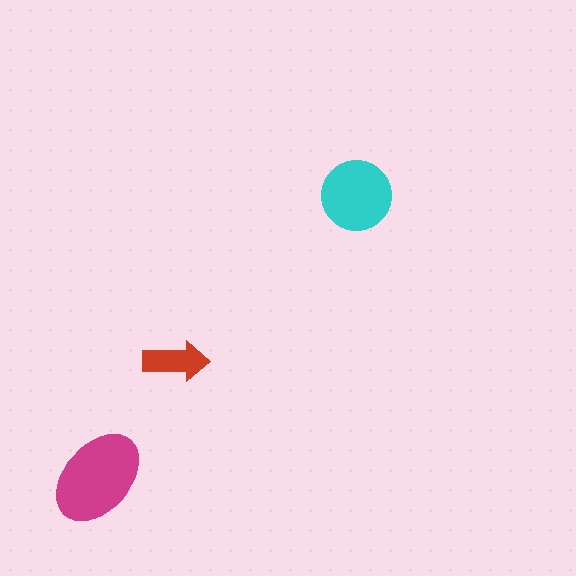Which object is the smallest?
The red arrow.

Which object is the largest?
The magenta ellipse.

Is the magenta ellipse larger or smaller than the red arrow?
Larger.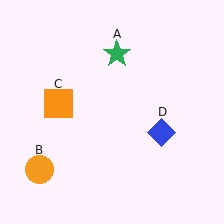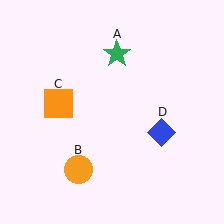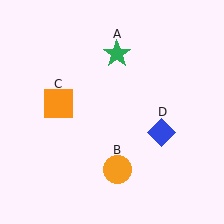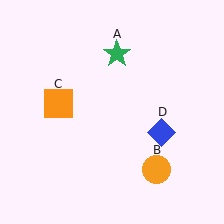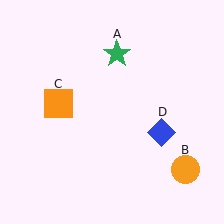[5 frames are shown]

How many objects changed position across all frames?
1 object changed position: orange circle (object B).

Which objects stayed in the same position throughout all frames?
Green star (object A) and orange square (object C) and blue diamond (object D) remained stationary.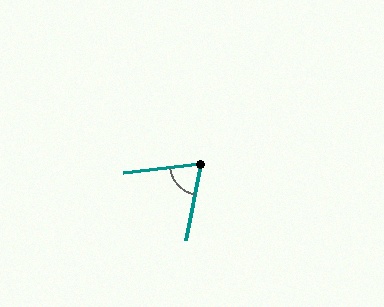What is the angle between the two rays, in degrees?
Approximately 72 degrees.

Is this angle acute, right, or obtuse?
It is acute.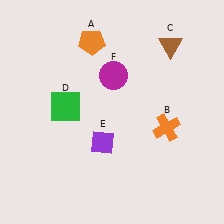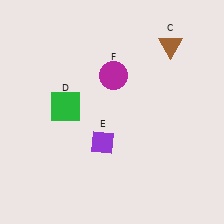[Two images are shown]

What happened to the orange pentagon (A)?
The orange pentagon (A) was removed in Image 2. It was in the top-left area of Image 1.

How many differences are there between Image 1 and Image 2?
There are 2 differences between the two images.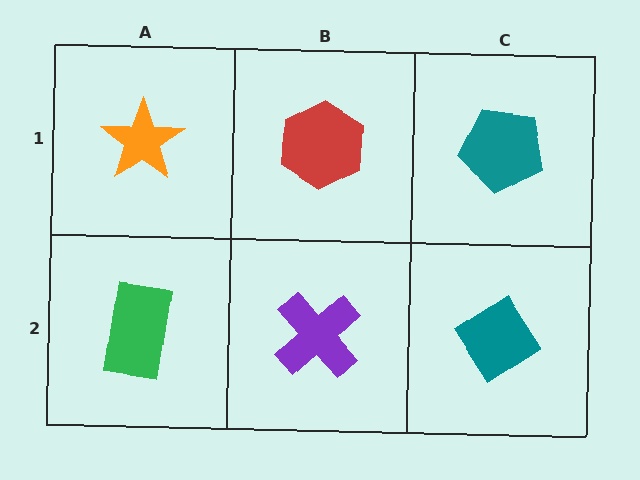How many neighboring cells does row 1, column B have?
3.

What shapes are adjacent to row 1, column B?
A purple cross (row 2, column B), an orange star (row 1, column A), a teal pentagon (row 1, column C).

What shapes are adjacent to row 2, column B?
A red hexagon (row 1, column B), a green rectangle (row 2, column A), a teal diamond (row 2, column C).